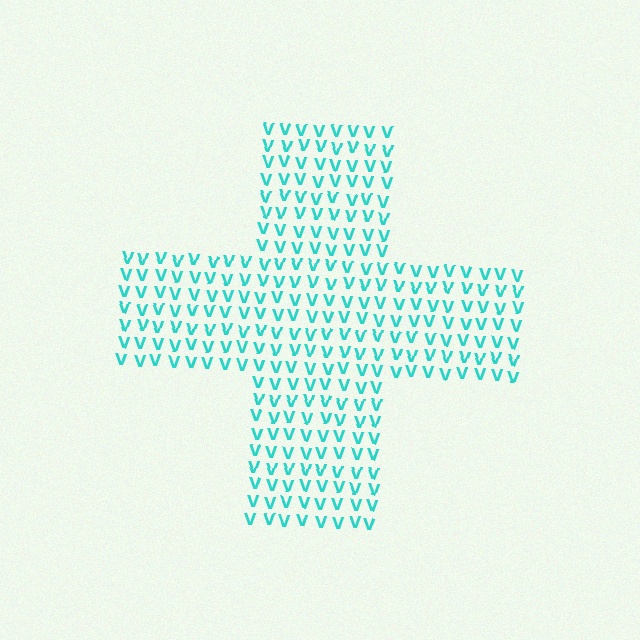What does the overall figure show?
The overall figure shows a cross.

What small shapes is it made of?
It is made of small letter V's.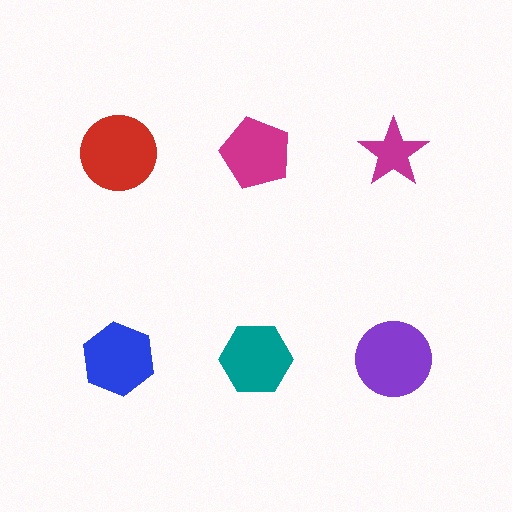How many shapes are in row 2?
3 shapes.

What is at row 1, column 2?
A magenta pentagon.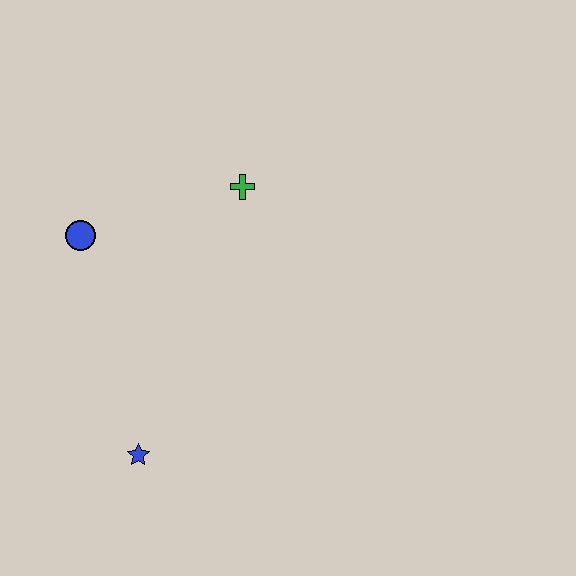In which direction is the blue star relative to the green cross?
The blue star is below the green cross.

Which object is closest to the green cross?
The blue circle is closest to the green cross.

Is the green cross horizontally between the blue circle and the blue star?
No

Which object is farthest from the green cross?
The blue star is farthest from the green cross.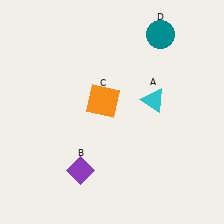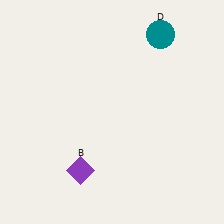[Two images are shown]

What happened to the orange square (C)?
The orange square (C) was removed in Image 2. It was in the top-left area of Image 1.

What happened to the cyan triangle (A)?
The cyan triangle (A) was removed in Image 2. It was in the top-right area of Image 1.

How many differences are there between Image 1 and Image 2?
There are 2 differences between the two images.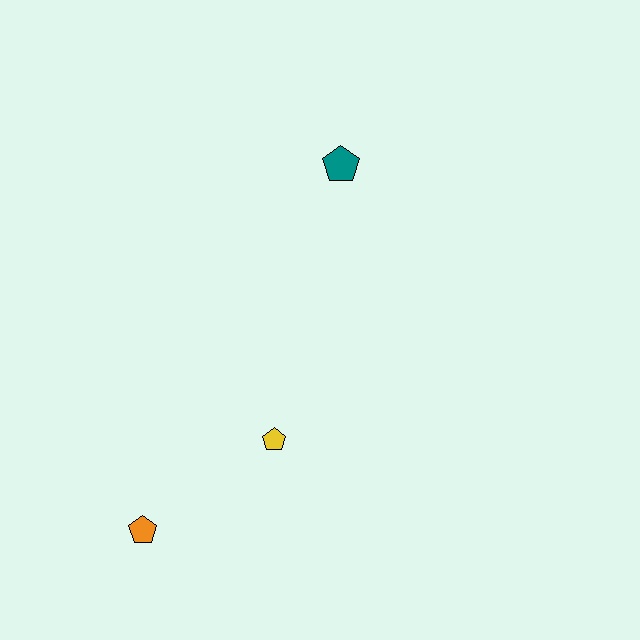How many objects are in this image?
There are 3 objects.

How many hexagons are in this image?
There are no hexagons.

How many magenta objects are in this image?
There are no magenta objects.